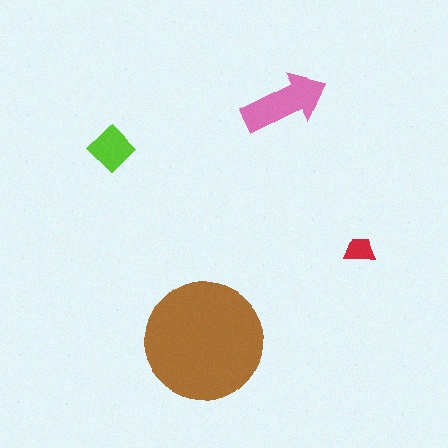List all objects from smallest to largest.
The red trapezoid, the lime diamond, the pink arrow, the brown circle.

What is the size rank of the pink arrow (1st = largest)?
2nd.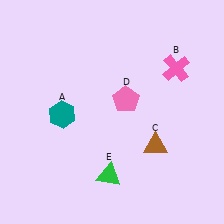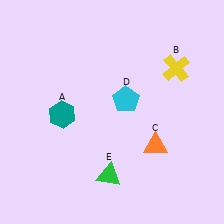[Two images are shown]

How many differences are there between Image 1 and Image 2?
There are 3 differences between the two images.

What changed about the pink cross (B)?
In Image 1, B is pink. In Image 2, it changed to yellow.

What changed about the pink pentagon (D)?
In Image 1, D is pink. In Image 2, it changed to cyan.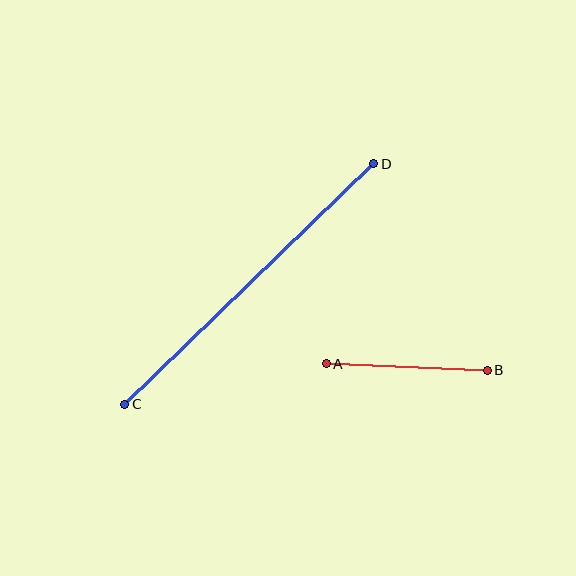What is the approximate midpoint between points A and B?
The midpoint is at approximately (407, 367) pixels.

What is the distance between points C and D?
The distance is approximately 346 pixels.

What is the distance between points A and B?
The distance is approximately 161 pixels.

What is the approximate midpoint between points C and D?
The midpoint is at approximately (249, 284) pixels.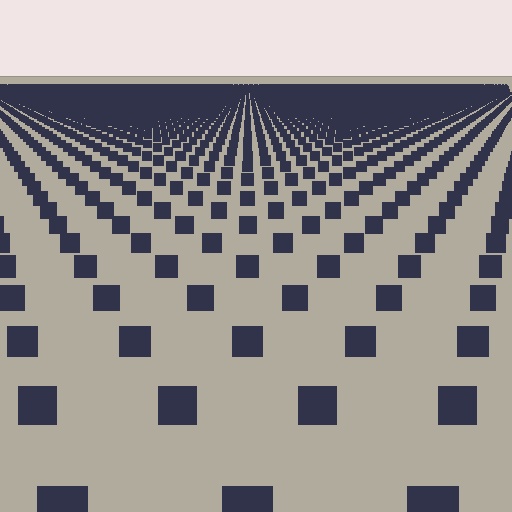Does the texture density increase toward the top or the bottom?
Density increases toward the top.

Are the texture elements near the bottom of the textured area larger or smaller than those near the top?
Larger. Near the bottom, elements are closer to the viewer and appear at a bigger on-screen size.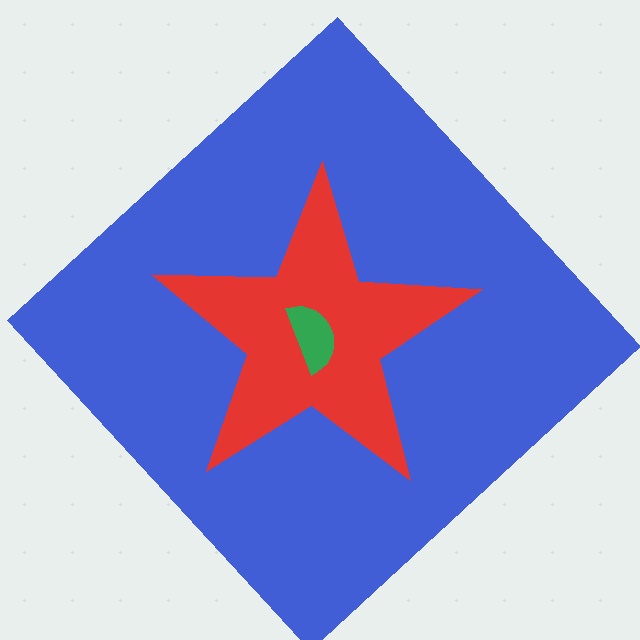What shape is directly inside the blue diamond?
The red star.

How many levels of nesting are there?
3.